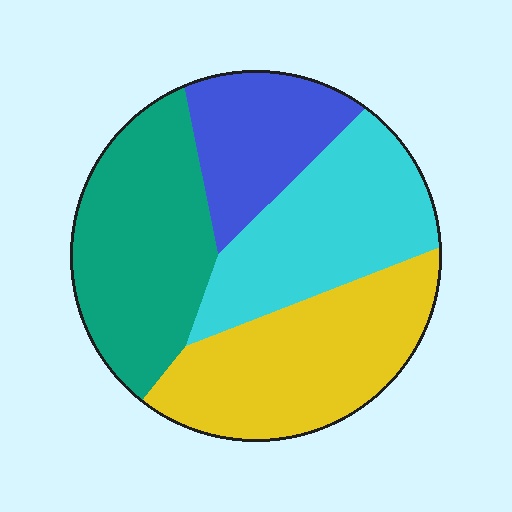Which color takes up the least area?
Blue, at roughly 15%.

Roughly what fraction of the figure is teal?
Teal takes up between a quarter and a half of the figure.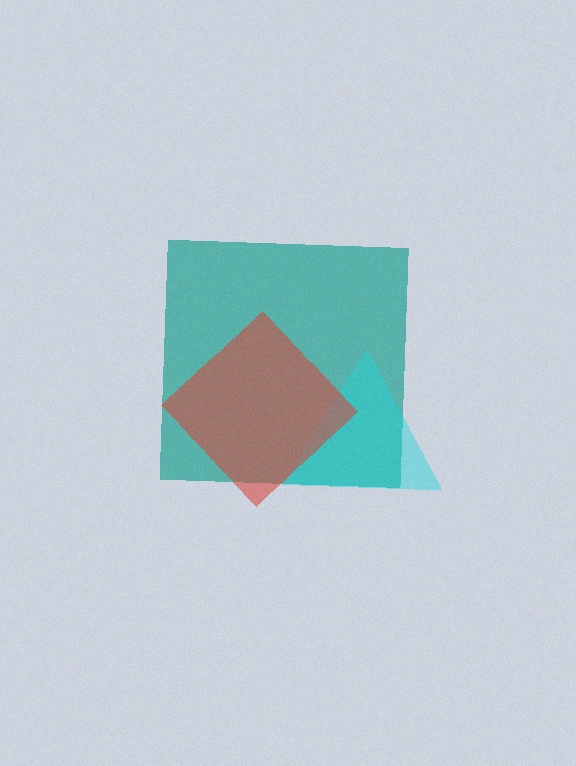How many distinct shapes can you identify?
There are 3 distinct shapes: a teal square, a cyan triangle, a red diamond.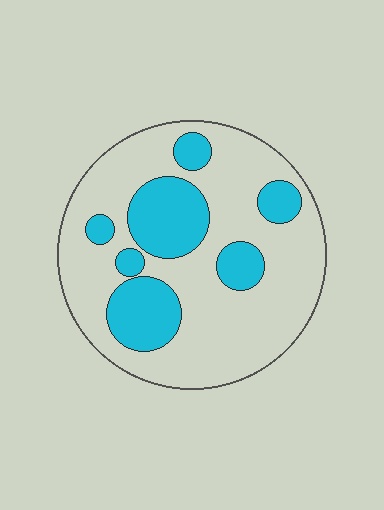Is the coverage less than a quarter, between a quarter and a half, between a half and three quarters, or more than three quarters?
Between a quarter and a half.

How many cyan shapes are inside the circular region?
7.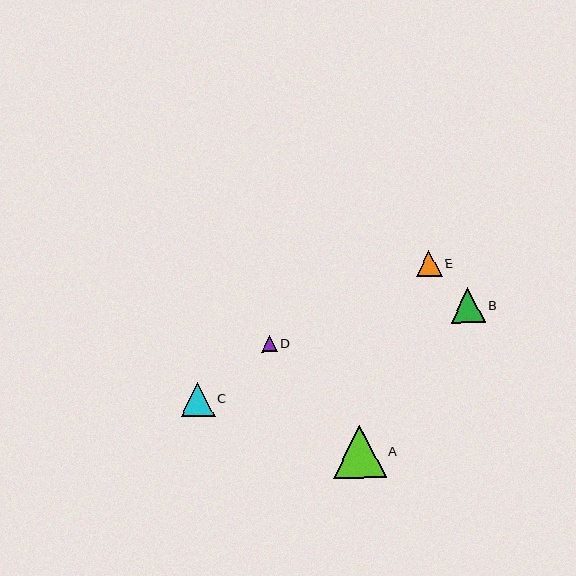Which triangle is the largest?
Triangle A is the largest with a size of approximately 53 pixels.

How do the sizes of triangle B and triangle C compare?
Triangle B and triangle C are approximately the same size.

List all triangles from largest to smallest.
From largest to smallest: A, B, C, E, D.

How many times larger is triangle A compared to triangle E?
Triangle A is approximately 2.0 times the size of triangle E.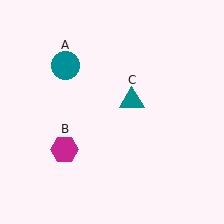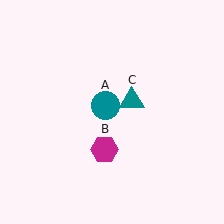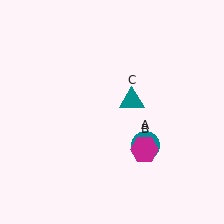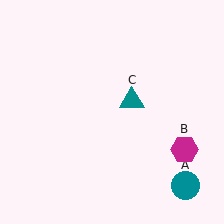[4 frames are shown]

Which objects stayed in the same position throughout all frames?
Teal triangle (object C) remained stationary.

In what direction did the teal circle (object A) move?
The teal circle (object A) moved down and to the right.